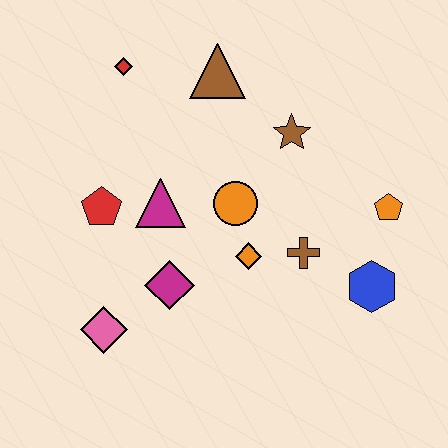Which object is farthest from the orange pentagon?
The pink diamond is farthest from the orange pentagon.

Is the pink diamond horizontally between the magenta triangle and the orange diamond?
No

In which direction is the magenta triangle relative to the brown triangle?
The magenta triangle is below the brown triangle.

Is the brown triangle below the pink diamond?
No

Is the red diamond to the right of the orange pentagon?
No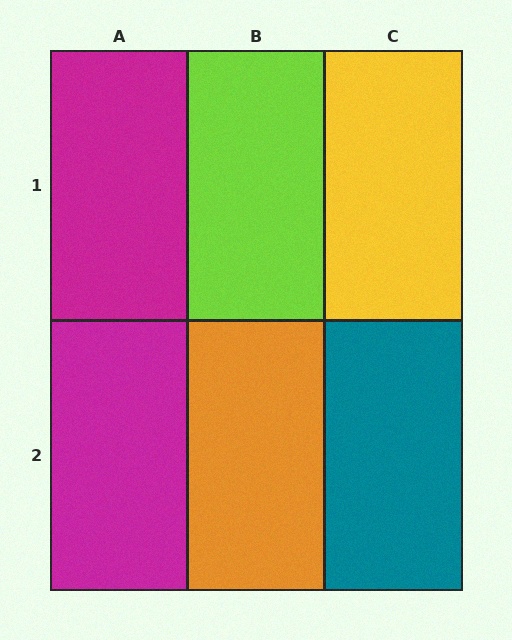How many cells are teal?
1 cell is teal.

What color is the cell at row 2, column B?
Orange.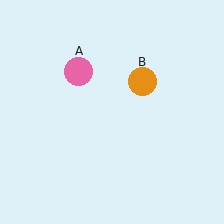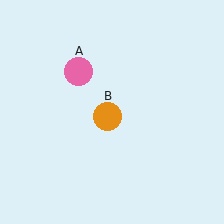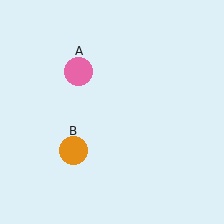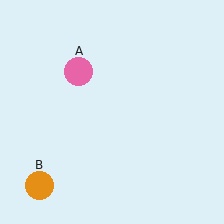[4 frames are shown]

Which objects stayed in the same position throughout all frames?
Pink circle (object A) remained stationary.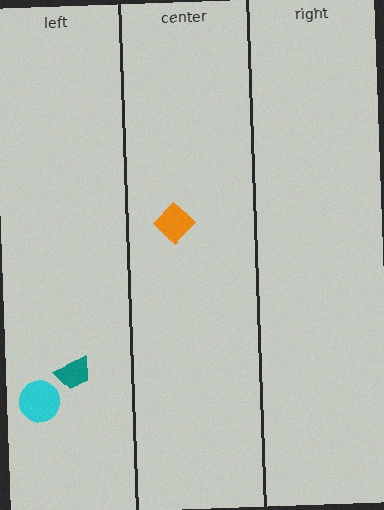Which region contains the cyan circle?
The left region.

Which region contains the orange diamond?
The center region.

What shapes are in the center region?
The orange diamond.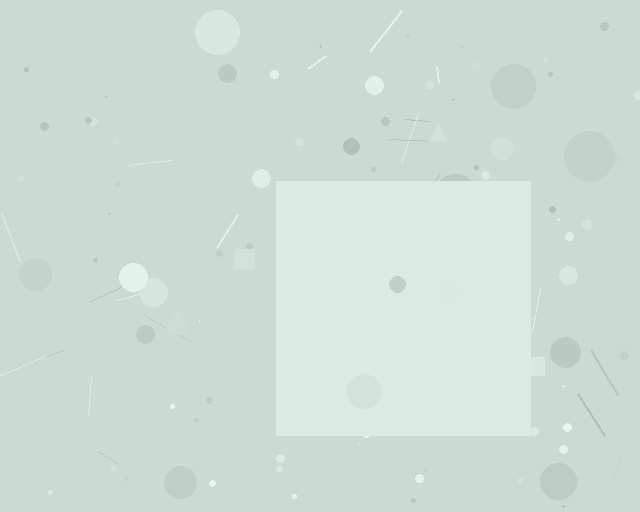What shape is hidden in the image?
A square is hidden in the image.